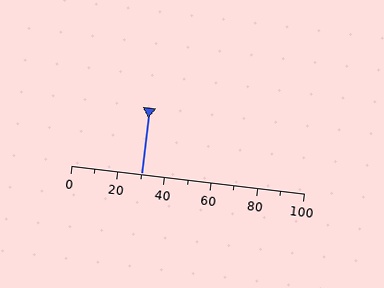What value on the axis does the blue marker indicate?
The marker indicates approximately 30.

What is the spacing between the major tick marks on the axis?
The major ticks are spaced 20 apart.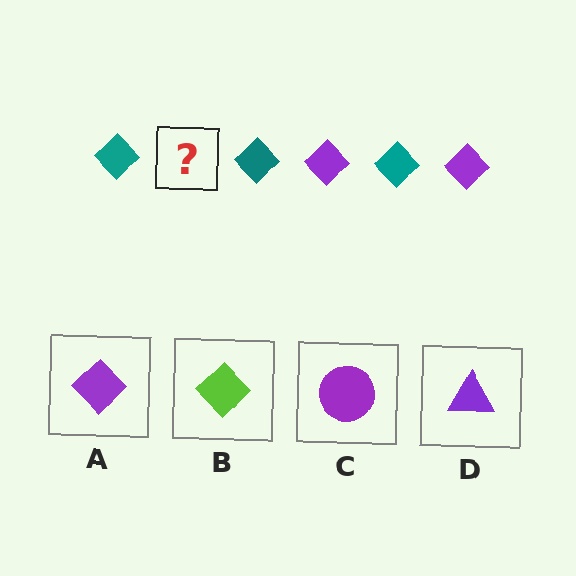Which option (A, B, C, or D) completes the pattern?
A.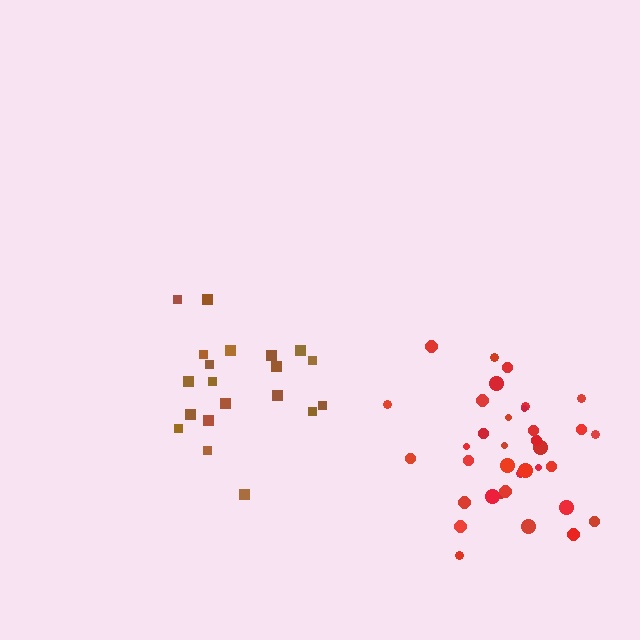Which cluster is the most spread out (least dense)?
Red.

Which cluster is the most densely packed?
Brown.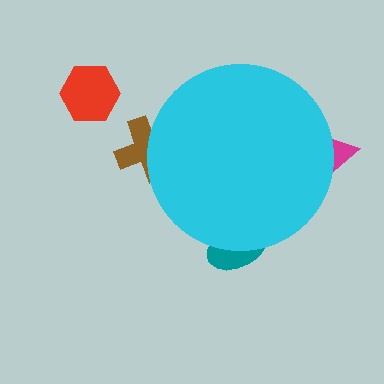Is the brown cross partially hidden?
Yes, the brown cross is partially hidden behind the cyan circle.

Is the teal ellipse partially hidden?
Yes, the teal ellipse is partially hidden behind the cyan circle.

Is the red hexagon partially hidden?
No, the red hexagon is fully visible.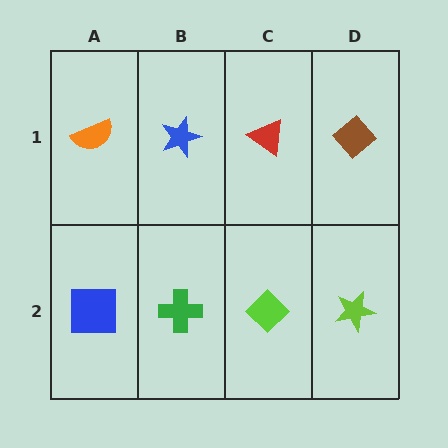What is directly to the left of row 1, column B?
An orange semicircle.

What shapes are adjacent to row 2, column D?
A brown diamond (row 1, column D), a lime diamond (row 2, column C).